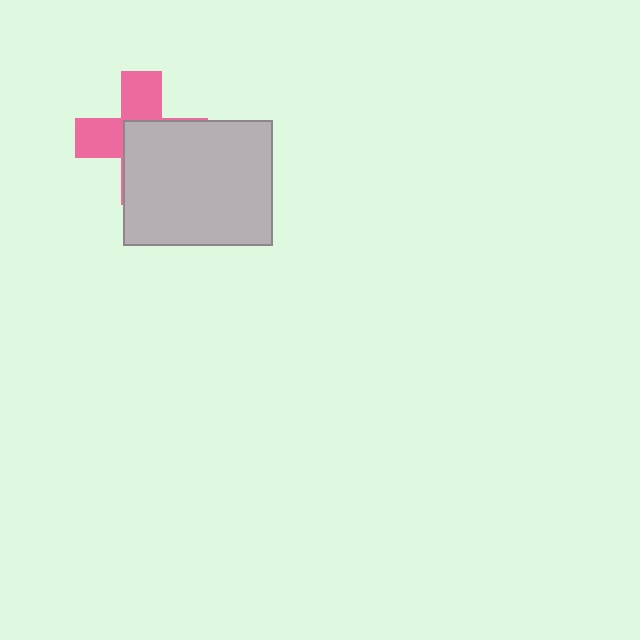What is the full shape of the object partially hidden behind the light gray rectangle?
The partially hidden object is a pink cross.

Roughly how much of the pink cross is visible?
A small part of it is visible (roughly 45%).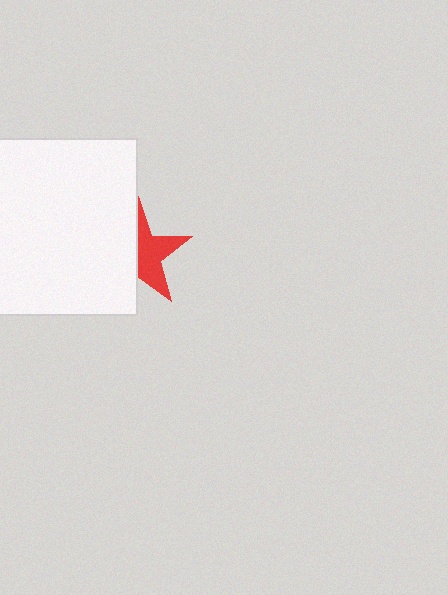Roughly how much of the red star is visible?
About half of it is visible (roughly 52%).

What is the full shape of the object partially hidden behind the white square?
The partially hidden object is a red star.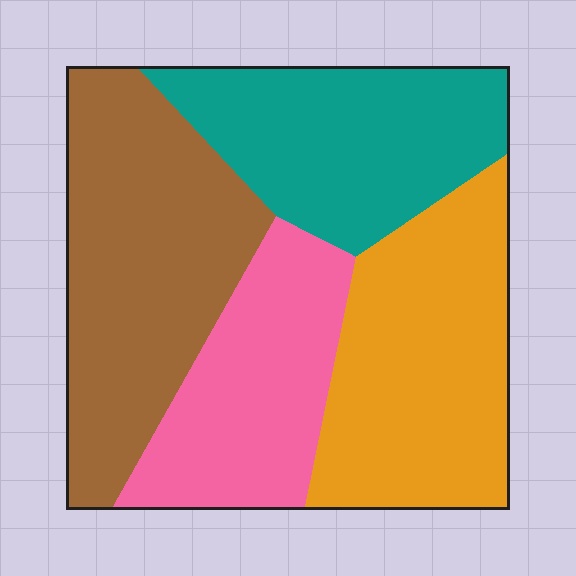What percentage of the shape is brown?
Brown takes up about one third (1/3) of the shape.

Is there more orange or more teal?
Orange.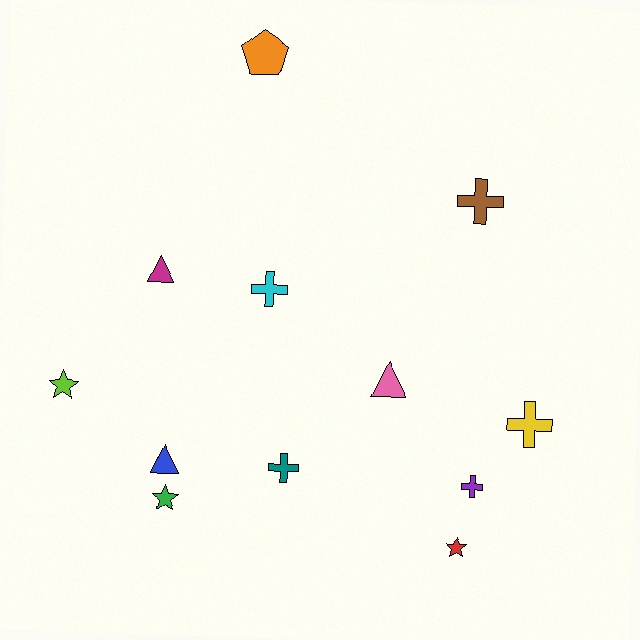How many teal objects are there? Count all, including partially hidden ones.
There is 1 teal object.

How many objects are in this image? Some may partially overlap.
There are 12 objects.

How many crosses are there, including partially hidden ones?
There are 5 crosses.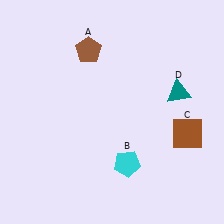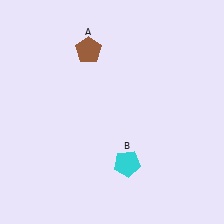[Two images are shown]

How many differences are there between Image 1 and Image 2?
There are 2 differences between the two images.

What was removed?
The teal triangle (D), the brown square (C) were removed in Image 2.